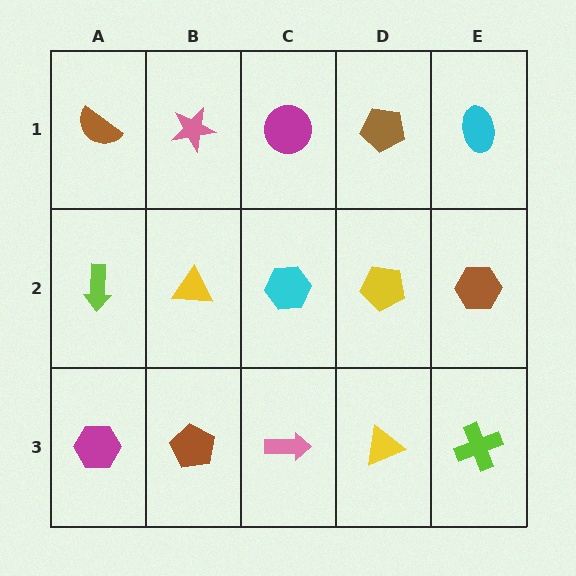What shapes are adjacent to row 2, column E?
A cyan ellipse (row 1, column E), a lime cross (row 3, column E), a yellow pentagon (row 2, column D).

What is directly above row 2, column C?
A magenta circle.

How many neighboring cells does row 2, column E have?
3.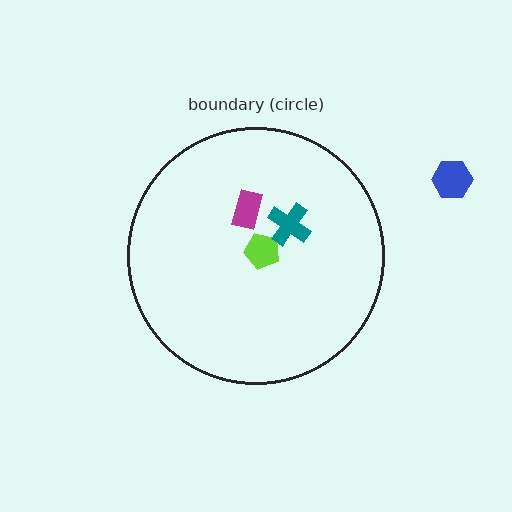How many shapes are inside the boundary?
3 inside, 1 outside.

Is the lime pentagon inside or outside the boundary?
Inside.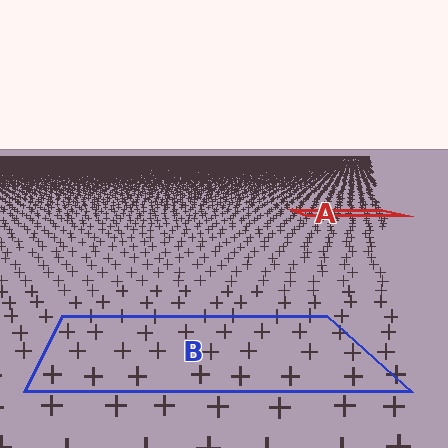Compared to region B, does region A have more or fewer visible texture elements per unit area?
Region A has more texture elements per unit area — they are packed more densely because it is farther away.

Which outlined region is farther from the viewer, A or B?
Region A is farther from the viewer — the texture elements inside it appear smaller and more densely packed.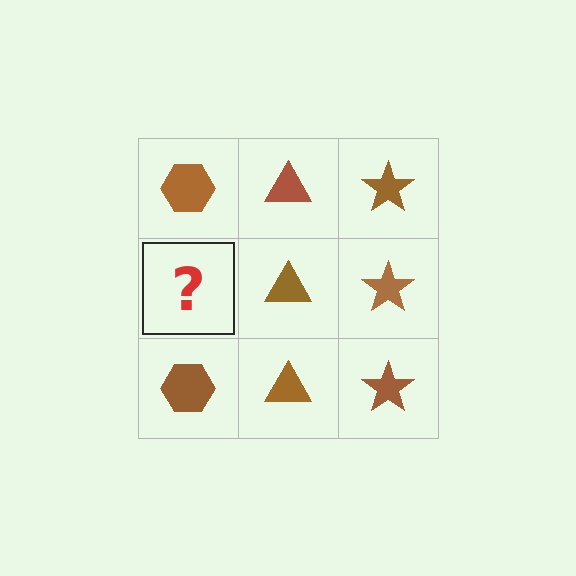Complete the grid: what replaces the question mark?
The question mark should be replaced with a brown hexagon.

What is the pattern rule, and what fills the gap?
The rule is that each column has a consistent shape. The gap should be filled with a brown hexagon.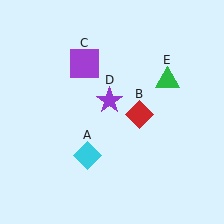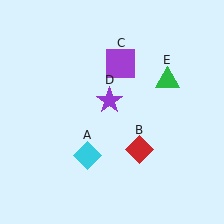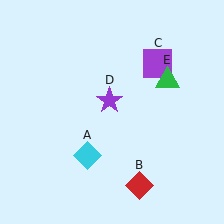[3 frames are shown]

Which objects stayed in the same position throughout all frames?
Cyan diamond (object A) and purple star (object D) and green triangle (object E) remained stationary.